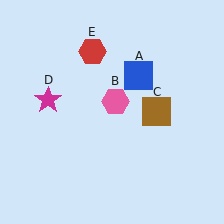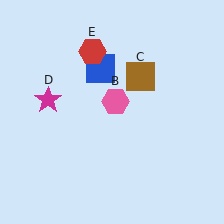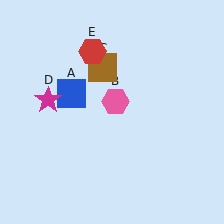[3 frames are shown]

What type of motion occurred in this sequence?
The blue square (object A), brown square (object C) rotated counterclockwise around the center of the scene.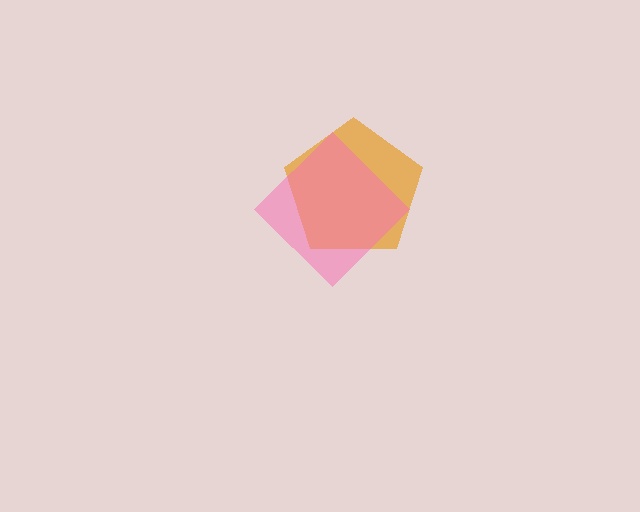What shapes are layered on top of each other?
The layered shapes are: an orange pentagon, a pink diamond.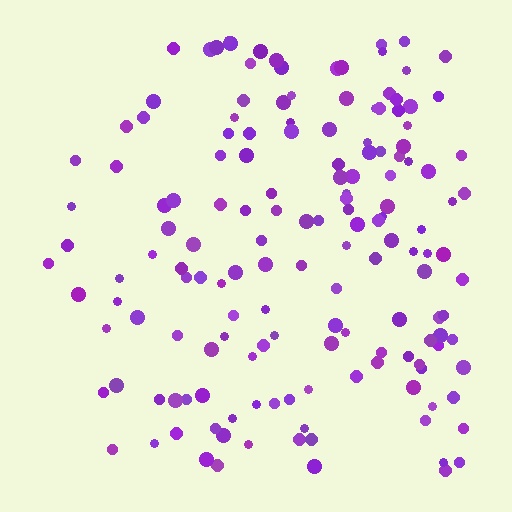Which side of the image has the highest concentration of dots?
The right.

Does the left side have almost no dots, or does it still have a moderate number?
Still a moderate number, just noticeably fewer than the right.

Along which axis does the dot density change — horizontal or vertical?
Horizontal.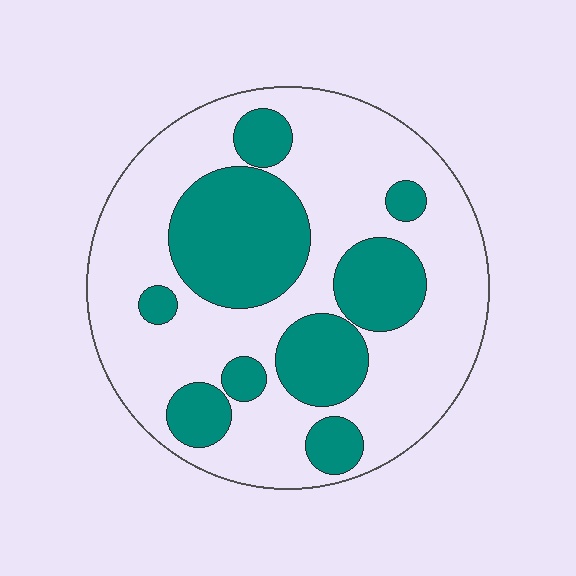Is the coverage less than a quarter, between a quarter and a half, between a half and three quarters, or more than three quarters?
Between a quarter and a half.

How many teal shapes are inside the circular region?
9.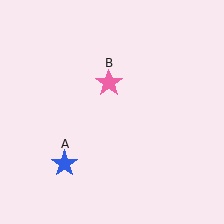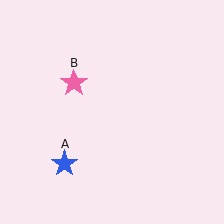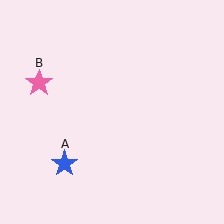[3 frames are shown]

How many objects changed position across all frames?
1 object changed position: pink star (object B).